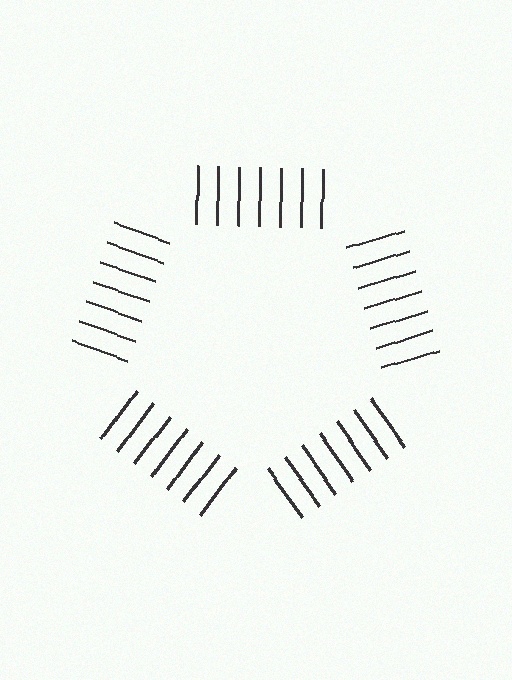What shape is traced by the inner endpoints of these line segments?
An illusory pentagon — the line segments terminate on its edges but no continuous stroke is drawn.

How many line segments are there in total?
35 — 7 along each of the 5 edges.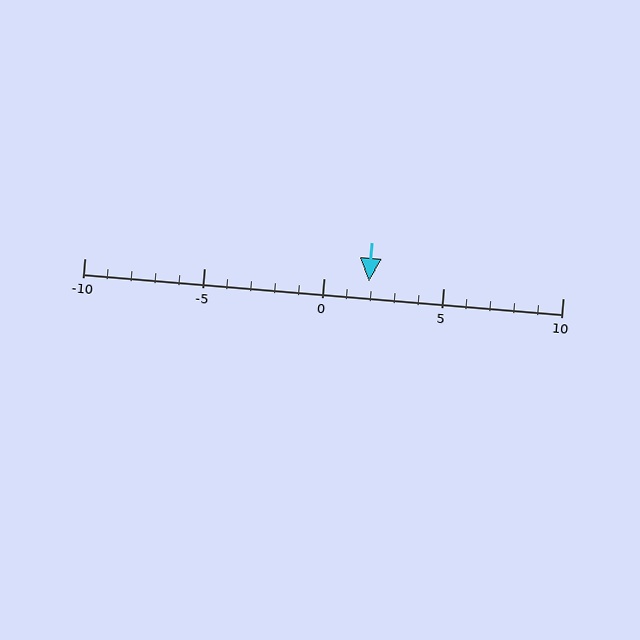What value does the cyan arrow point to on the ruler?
The cyan arrow points to approximately 2.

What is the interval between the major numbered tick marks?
The major tick marks are spaced 5 units apart.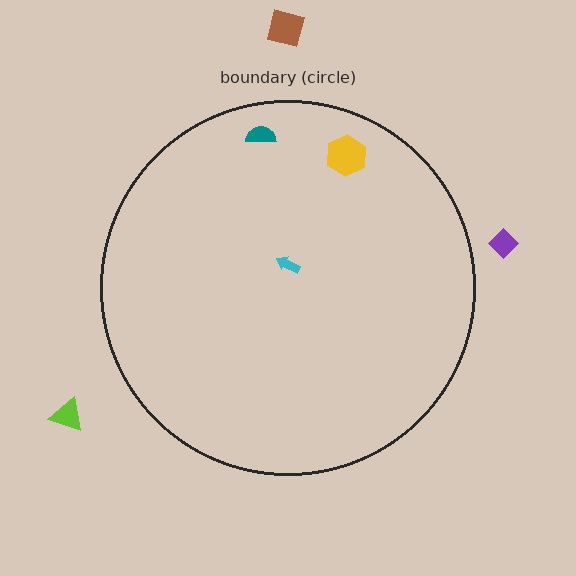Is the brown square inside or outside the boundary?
Outside.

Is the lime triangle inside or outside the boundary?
Outside.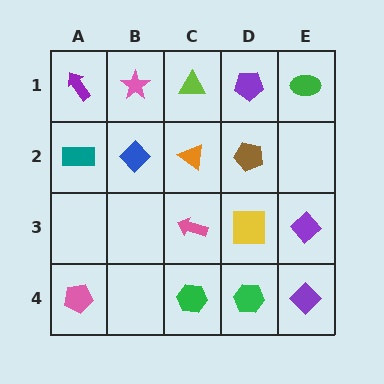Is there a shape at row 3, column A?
No, that cell is empty.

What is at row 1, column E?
A green ellipse.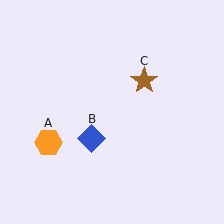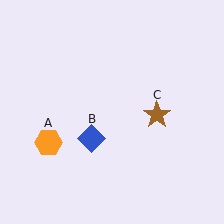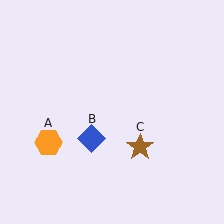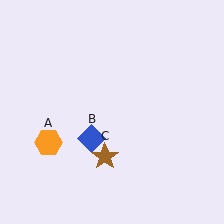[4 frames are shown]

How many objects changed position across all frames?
1 object changed position: brown star (object C).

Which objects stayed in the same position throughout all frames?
Orange hexagon (object A) and blue diamond (object B) remained stationary.